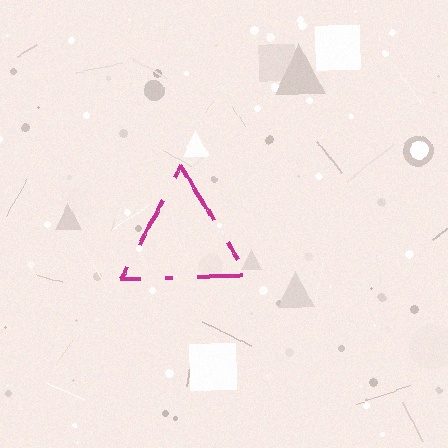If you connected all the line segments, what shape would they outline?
They would outline a triangle.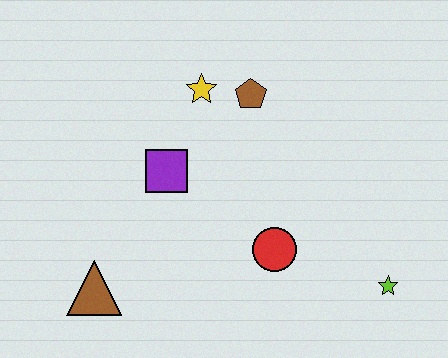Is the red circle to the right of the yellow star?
Yes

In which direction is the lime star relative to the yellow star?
The lime star is below the yellow star.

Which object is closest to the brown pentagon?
The yellow star is closest to the brown pentagon.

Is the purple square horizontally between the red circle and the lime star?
No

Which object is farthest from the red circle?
The brown triangle is farthest from the red circle.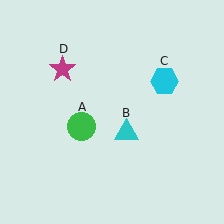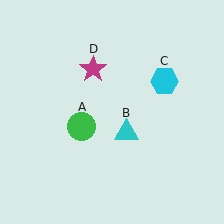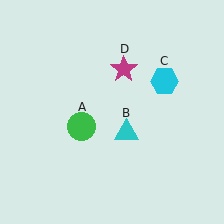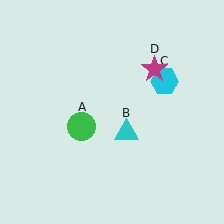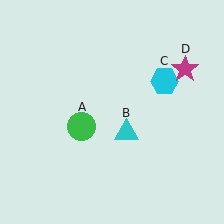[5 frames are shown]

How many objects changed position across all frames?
1 object changed position: magenta star (object D).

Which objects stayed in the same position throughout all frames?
Green circle (object A) and cyan triangle (object B) and cyan hexagon (object C) remained stationary.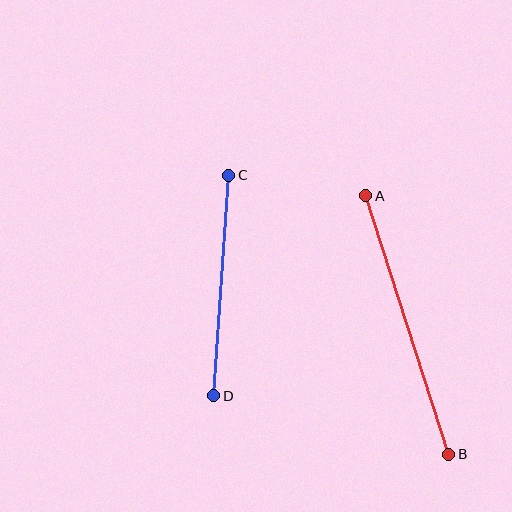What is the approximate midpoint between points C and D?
The midpoint is at approximately (221, 286) pixels.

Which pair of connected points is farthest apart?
Points A and B are farthest apart.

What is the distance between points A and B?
The distance is approximately 272 pixels.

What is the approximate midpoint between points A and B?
The midpoint is at approximately (407, 325) pixels.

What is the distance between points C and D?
The distance is approximately 221 pixels.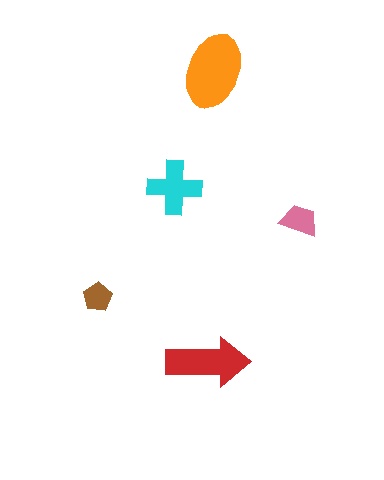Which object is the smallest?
The brown pentagon.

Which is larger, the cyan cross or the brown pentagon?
The cyan cross.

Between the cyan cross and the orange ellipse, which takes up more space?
The orange ellipse.